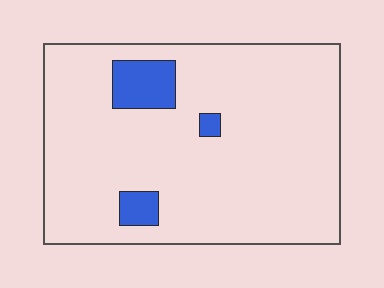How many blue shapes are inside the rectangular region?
3.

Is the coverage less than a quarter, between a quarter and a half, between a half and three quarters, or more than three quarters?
Less than a quarter.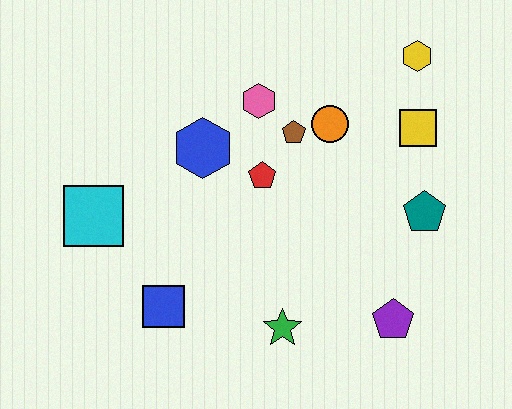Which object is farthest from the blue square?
The yellow hexagon is farthest from the blue square.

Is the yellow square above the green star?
Yes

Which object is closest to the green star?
The purple pentagon is closest to the green star.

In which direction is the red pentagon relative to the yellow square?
The red pentagon is to the left of the yellow square.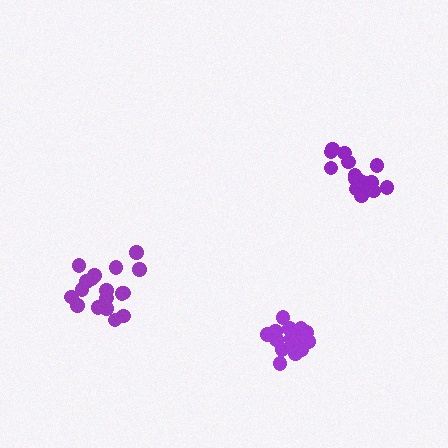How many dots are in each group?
Group 1: 18 dots, Group 2: 17 dots, Group 3: 19 dots (54 total).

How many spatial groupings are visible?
There are 3 spatial groupings.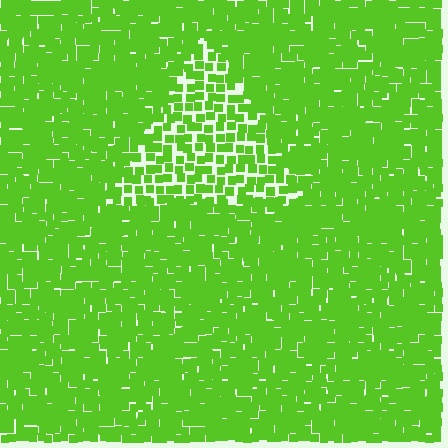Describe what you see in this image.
The image contains small lime elements arranged at two different densities. A triangle-shaped region is visible where the elements are less densely packed than the surrounding area.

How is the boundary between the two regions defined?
The boundary is defined by a change in element density (approximately 1.8x ratio). All elements are the same color, size, and shape.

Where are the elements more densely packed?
The elements are more densely packed outside the triangle boundary.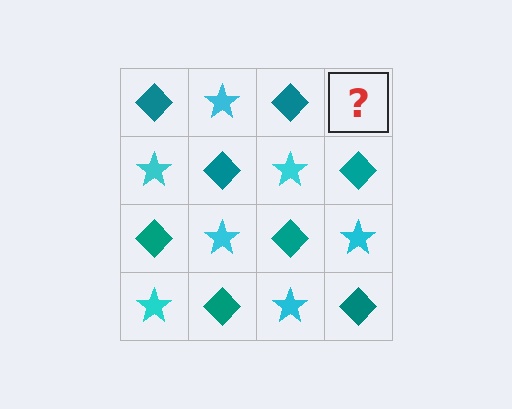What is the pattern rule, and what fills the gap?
The rule is that it alternates teal diamond and cyan star in a checkerboard pattern. The gap should be filled with a cyan star.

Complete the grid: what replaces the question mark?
The question mark should be replaced with a cyan star.